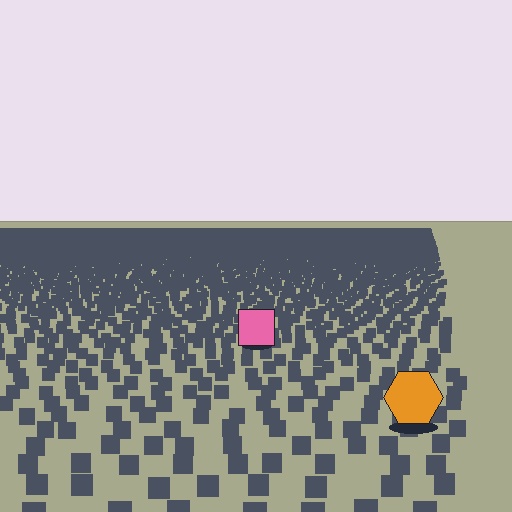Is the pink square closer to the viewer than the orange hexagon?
No. The orange hexagon is closer — you can tell from the texture gradient: the ground texture is coarser near it.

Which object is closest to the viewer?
The orange hexagon is closest. The texture marks near it are larger and more spread out.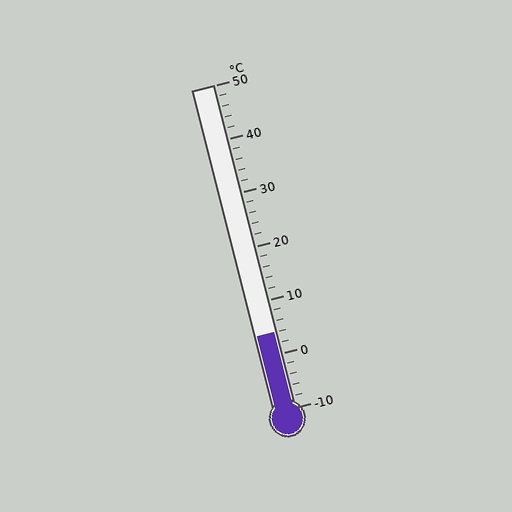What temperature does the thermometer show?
The thermometer shows approximately 4°C.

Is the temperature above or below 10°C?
The temperature is below 10°C.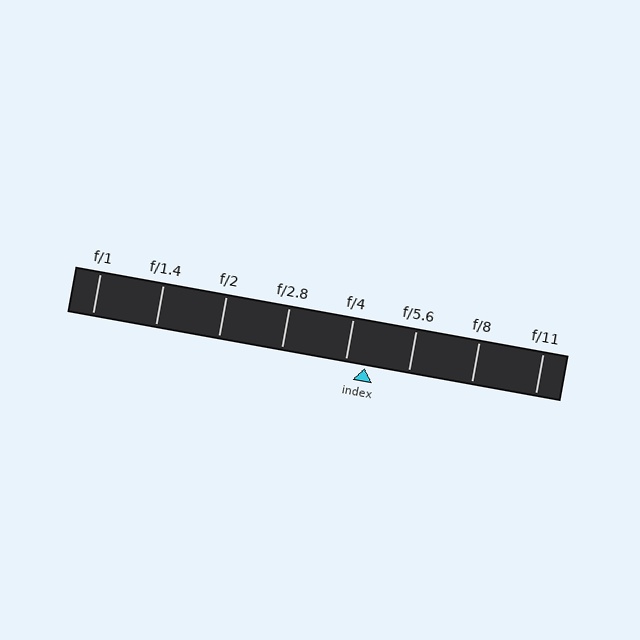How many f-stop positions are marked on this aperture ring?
There are 8 f-stop positions marked.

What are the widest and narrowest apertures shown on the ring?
The widest aperture shown is f/1 and the narrowest is f/11.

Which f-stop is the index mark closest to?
The index mark is closest to f/4.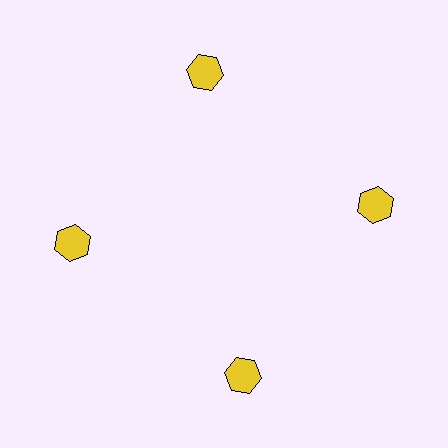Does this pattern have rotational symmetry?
Yes, this pattern has 4-fold rotational symmetry. It looks the same after rotating 90 degrees around the center.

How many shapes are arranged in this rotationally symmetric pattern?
There are 4 shapes, arranged in 4 groups of 1.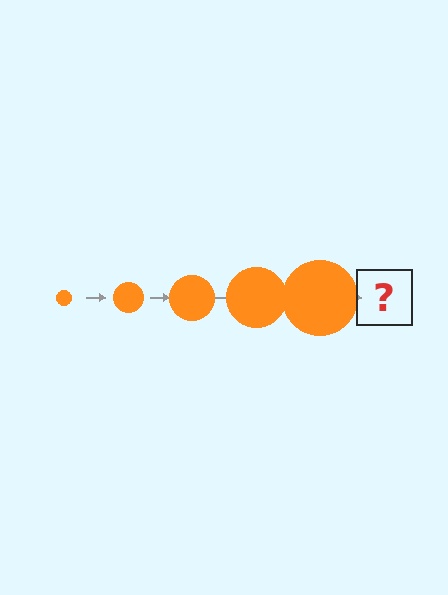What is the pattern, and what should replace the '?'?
The pattern is that the circle gets progressively larger each step. The '?' should be an orange circle, larger than the previous one.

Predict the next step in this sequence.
The next step is an orange circle, larger than the previous one.